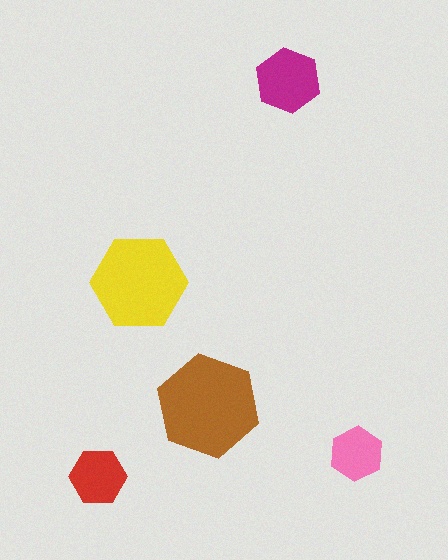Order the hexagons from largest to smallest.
the brown one, the yellow one, the magenta one, the red one, the pink one.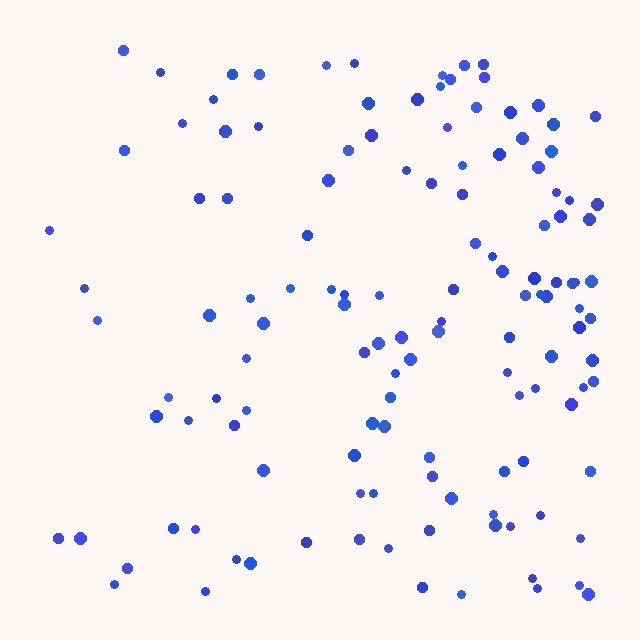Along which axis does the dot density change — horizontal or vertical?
Horizontal.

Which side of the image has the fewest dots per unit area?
The left.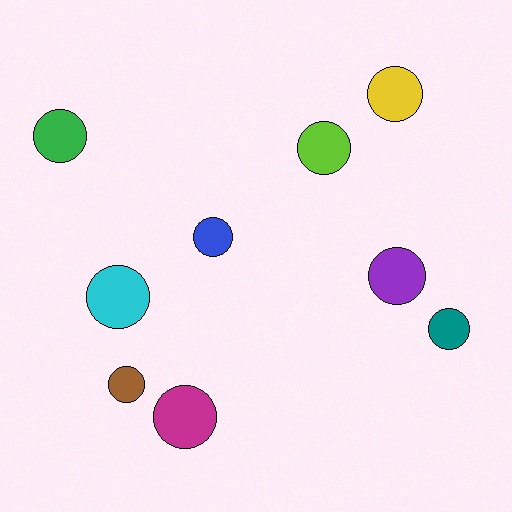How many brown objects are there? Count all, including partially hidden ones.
There is 1 brown object.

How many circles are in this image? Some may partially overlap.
There are 9 circles.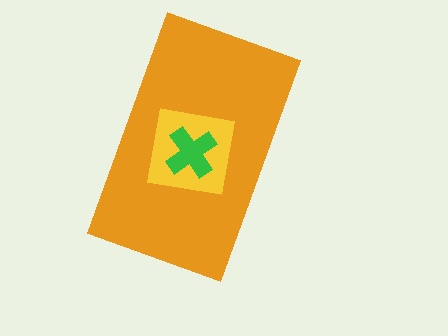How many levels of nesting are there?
3.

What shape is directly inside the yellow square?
The green cross.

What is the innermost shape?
The green cross.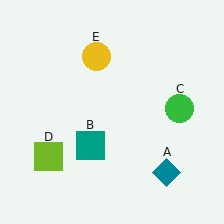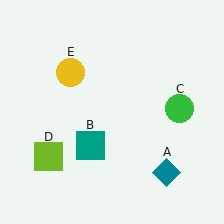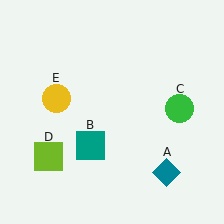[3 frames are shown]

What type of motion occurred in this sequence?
The yellow circle (object E) rotated counterclockwise around the center of the scene.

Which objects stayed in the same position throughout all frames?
Teal diamond (object A) and teal square (object B) and green circle (object C) and lime square (object D) remained stationary.